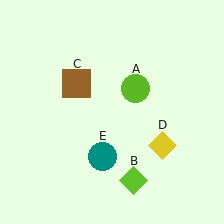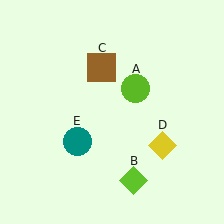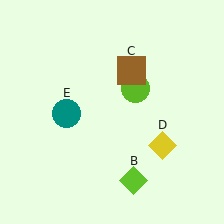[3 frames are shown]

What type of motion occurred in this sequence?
The brown square (object C), teal circle (object E) rotated clockwise around the center of the scene.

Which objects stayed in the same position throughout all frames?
Lime circle (object A) and lime diamond (object B) and yellow diamond (object D) remained stationary.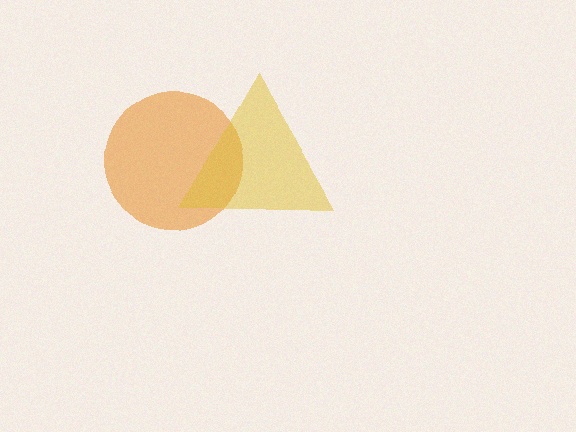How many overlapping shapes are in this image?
There are 2 overlapping shapes in the image.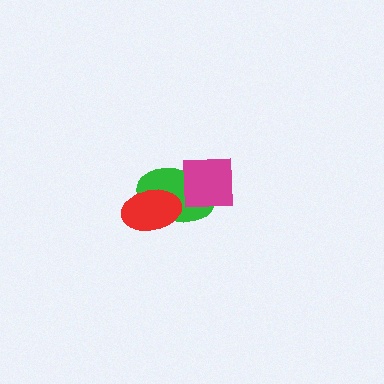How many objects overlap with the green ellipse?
2 objects overlap with the green ellipse.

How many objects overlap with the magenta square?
1 object overlaps with the magenta square.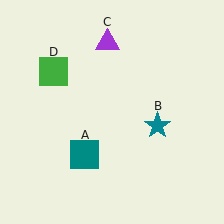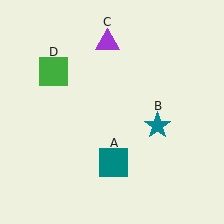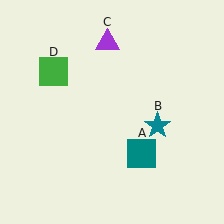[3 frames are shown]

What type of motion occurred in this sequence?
The teal square (object A) rotated counterclockwise around the center of the scene.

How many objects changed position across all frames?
1 object changed position: teal square (object A).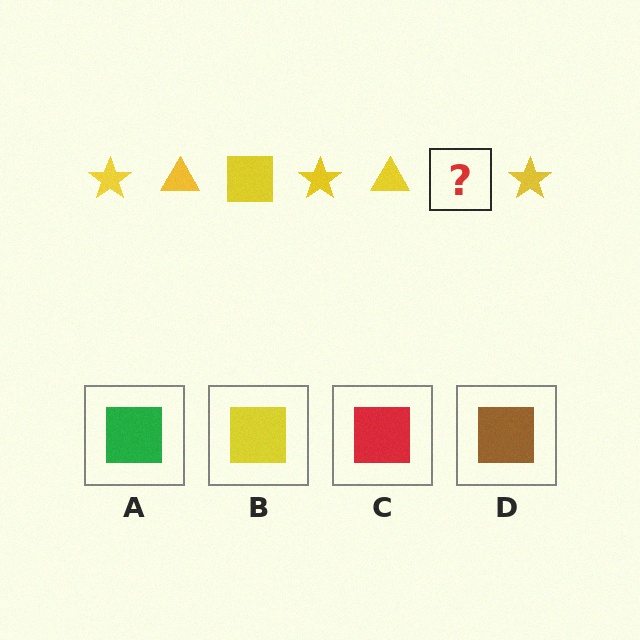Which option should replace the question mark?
Option B.